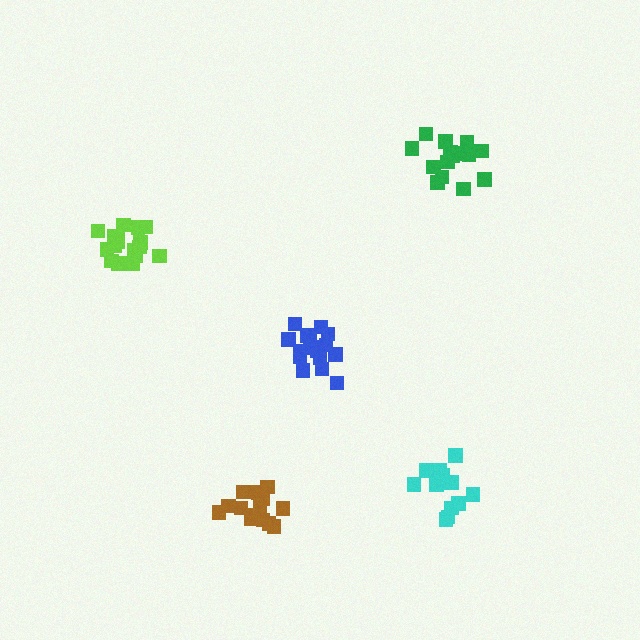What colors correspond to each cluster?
The clusters are colored: green, lime, cyan, brown, blue.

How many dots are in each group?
Group 1: 15 dots, Group 2: 18 dots, Group 3: 15 dots, Group 4: 16 dots, Group 5: 16 dots (80 total).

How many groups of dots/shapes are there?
There are 5 groups.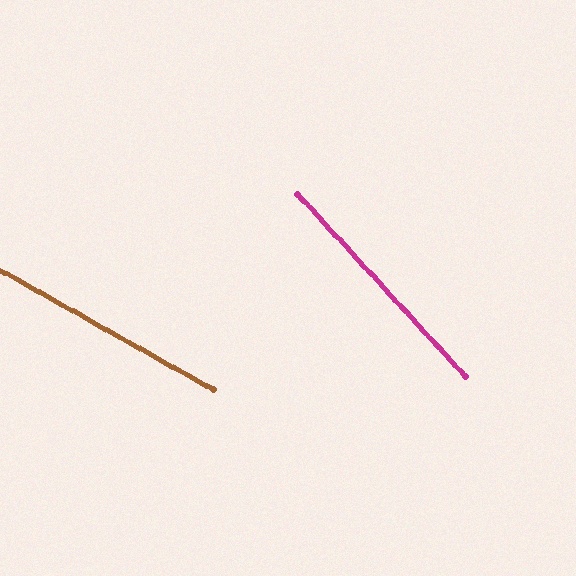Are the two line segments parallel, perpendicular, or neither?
Neither parallel nor perpendicular — they differ by about 18°.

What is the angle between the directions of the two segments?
Approximately 18 degrees.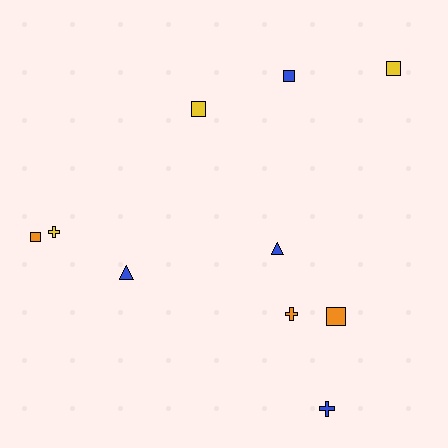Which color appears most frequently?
Blue, with 4 objects.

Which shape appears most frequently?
Square, with 5 objects.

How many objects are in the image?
There are 10 objects.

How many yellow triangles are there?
There are no yellow triangles.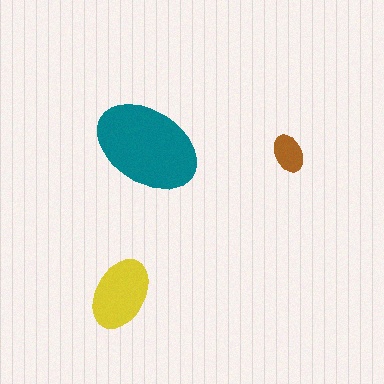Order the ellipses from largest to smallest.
the teal one, the yellow one, the brown one.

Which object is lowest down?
The yellow ellipse is bottommost.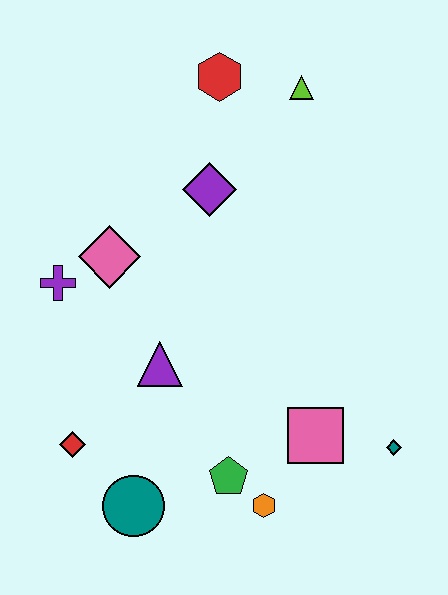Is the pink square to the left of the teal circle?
No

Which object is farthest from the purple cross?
The teal diamond is farthest from the purple cross.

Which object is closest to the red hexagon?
The lime triangle is closest to the red hexagon.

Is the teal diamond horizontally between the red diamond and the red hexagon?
No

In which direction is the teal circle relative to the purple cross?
The teal circle is below the purple cross.